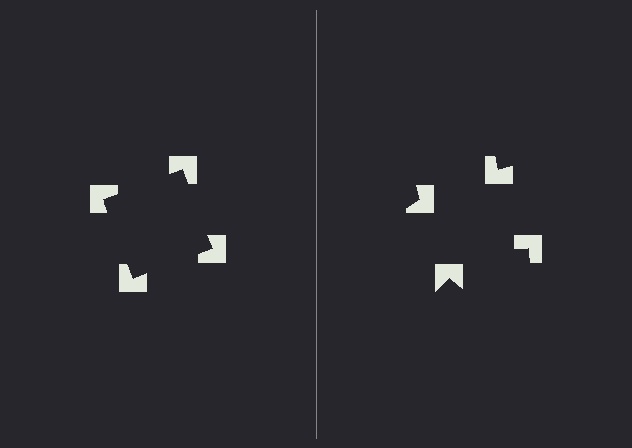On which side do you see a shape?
An illusory square appears on the left side. On the right side the wedge cuts are rotated, so no coherent shape forms.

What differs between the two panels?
The notched squares are positioned identically on both sides; only the wedge orientations differ. On the left they align to a square; on the right they are misaligned.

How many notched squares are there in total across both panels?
8 — 4 on each side.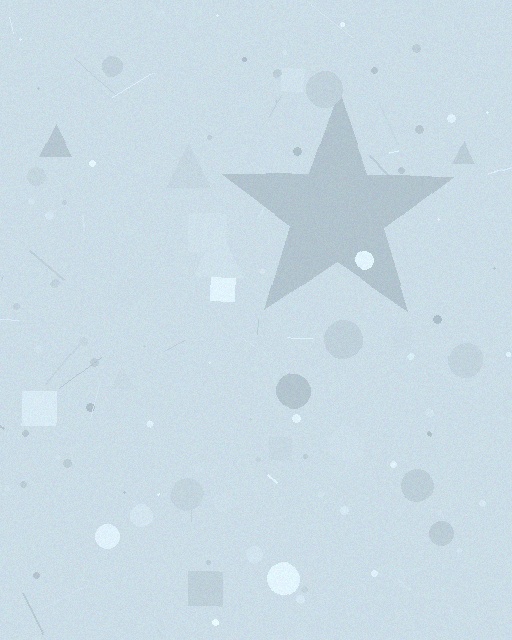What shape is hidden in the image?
A star is hidden in the image.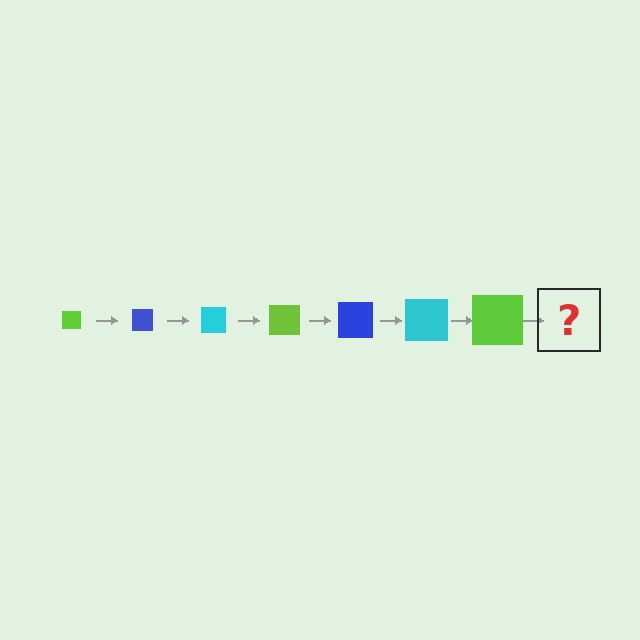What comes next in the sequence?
The next element should be a blue square, larger than the previous one.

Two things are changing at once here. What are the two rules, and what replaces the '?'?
The two rules are that the square grows larger each step and the color cycles through lime, blue, and cyan. The '?' should be a blue square, larger than the previous one.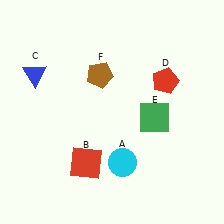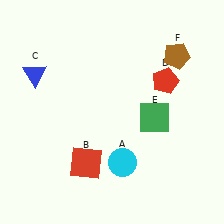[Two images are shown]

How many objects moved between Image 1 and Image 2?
1 object moved between the two images.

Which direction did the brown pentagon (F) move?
The brown pentagon (F) moved right.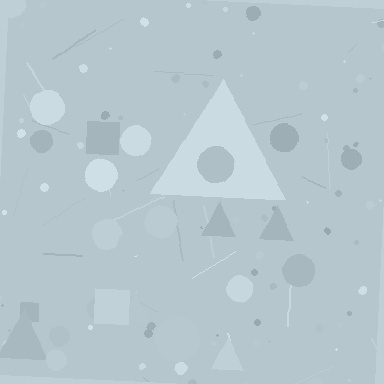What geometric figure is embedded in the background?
A triangle is embedded in the background.